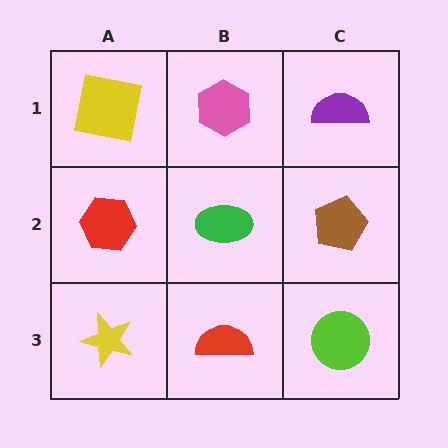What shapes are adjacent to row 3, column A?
A red hexagon (row 2, column A), a red semicircle (row 3, column B).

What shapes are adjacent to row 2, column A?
A yellow square (row 1, column A), a yellow star (row 3, column A), a green ellipse (row 2, column B).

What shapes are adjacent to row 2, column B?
A pink hexagon (row 1, column B), a red semicircle (row 3, column B), a red hexagon (row 2, column A), a brown pentagon (row 2, column C).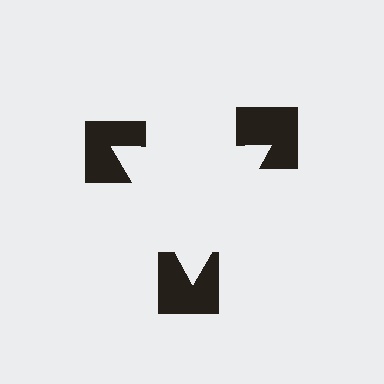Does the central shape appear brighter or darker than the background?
It typically appears slightly brighter than the background, even though no actual brightness change is drawn.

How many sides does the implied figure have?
3 sides.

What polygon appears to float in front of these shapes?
An illusory triangle — its edges are inferred from the aligned wedge cuts in the notched squares, not physically drawn.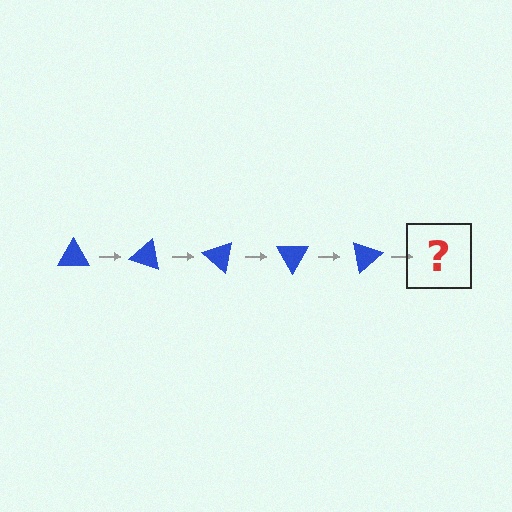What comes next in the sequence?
The next element should be a blue triangle rotated 100 degrees.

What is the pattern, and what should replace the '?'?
The pattern is that the triangle rotates 20 degrees each step. The '?' should be a blue triangle rotated 100 degrees.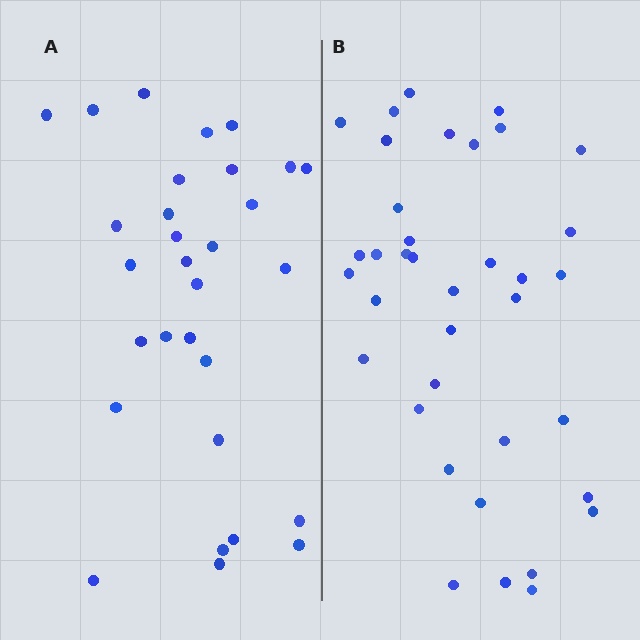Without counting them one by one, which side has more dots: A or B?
Region B (the right region) has more dots.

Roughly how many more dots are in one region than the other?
Region B has roughly 8 or so more dots than region A.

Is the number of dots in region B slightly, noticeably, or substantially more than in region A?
Region B has only slightly more — the two regions are fairly close. The ratio is roughly 1.2 to 1.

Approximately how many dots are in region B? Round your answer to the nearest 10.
About 40 dots. (The exact count is 37, which rounds to 40.)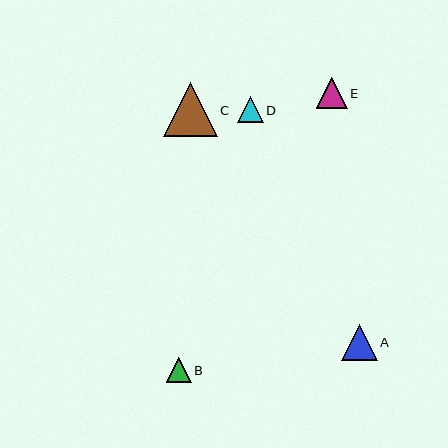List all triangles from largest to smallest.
From largest to smallest: C, A, E, D, B.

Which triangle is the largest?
Triangle C is the largest with a size of approximately 54 pixels.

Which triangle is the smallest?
Triangle B is the smallest with a size of approximately 25 pixels.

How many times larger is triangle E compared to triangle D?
Triangle E is approximately 1.2 times the size of triangle D.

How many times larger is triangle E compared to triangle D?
Triangle E is approximately 1.2 times the size of triangle D.